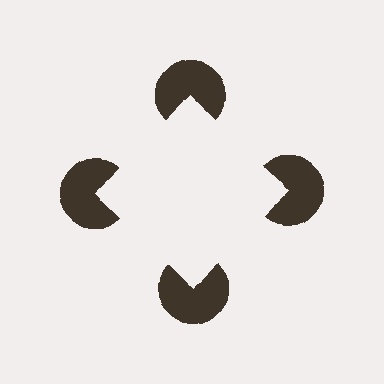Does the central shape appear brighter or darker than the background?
It typically appears slightly brighter than the background, even though no actual brightness change is drawn.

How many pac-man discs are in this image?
There are 4 — one at each vertex of the illusory square.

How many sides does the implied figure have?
4 sides.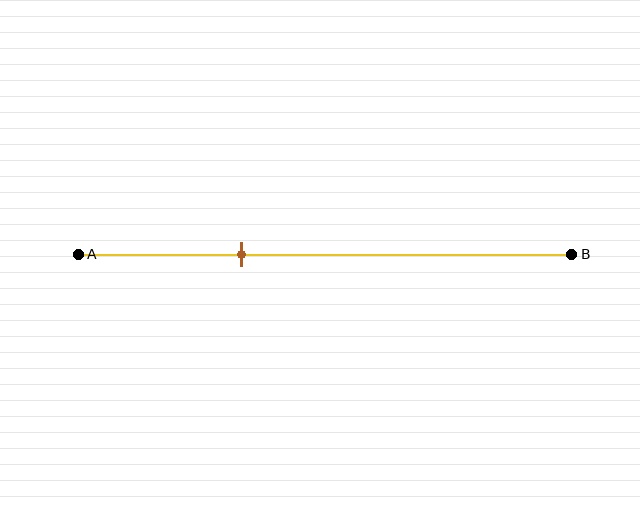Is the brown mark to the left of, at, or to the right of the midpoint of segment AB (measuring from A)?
The brown mark is to the left of the midpoint of segment AB.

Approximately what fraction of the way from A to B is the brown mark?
The brown mark is approximately 35% of the way from A to B.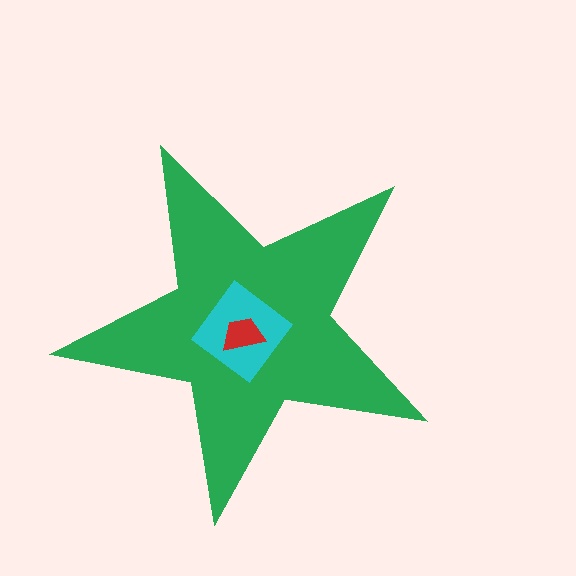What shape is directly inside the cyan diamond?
The red trapezoid.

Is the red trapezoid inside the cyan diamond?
Yes.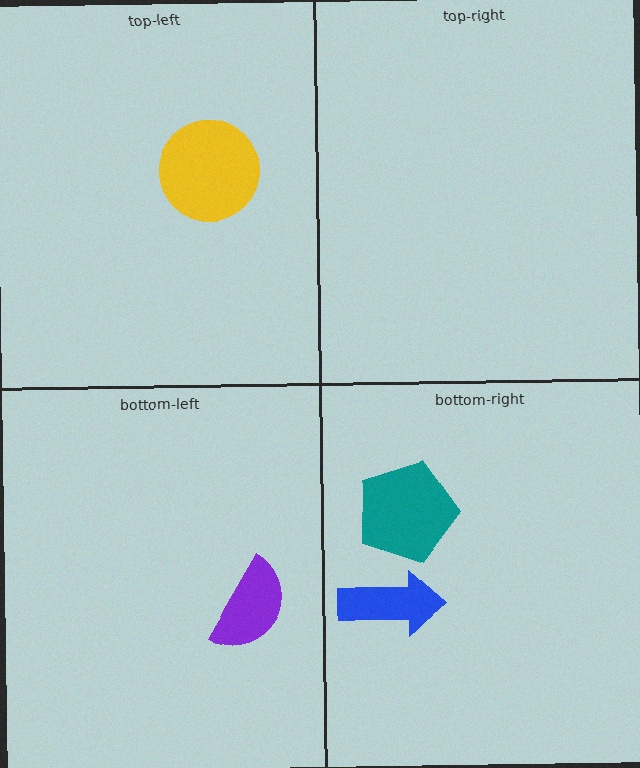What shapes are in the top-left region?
The yellow circle.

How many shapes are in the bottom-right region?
2.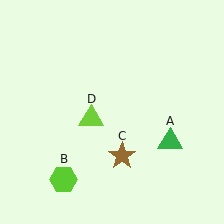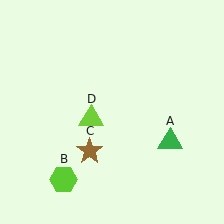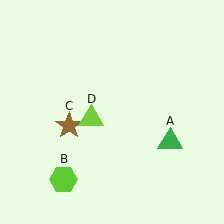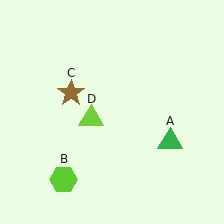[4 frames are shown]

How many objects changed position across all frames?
1 object changed position: brown star (object C).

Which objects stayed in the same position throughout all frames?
Green triangle (object A) and lime hexagon (object B) and lime triangle (object D) remained stationary.